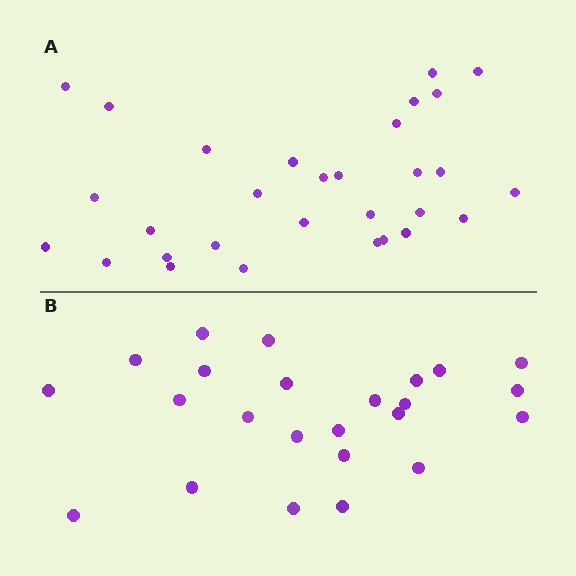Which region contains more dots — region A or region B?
Region A (the top region) has more dots.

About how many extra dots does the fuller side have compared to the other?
Region A has about 6 more dots than region B.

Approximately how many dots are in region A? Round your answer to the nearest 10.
About 30 dots.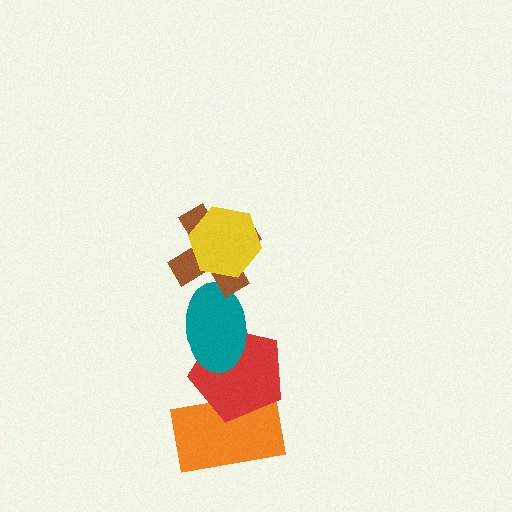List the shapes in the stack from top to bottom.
From top to bottom: the yellow hexagon, the brown cross, the teal ellipse, the red pentagon, the orange rectangle.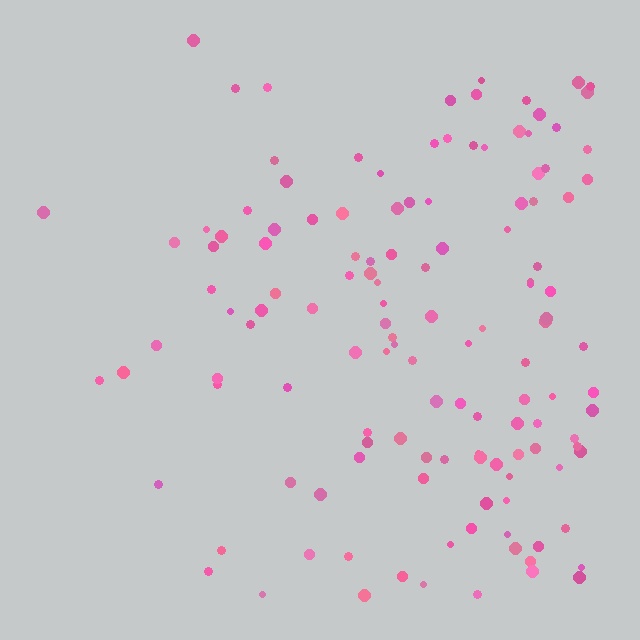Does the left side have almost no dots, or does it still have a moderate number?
Still a moderate number, just noticeably fewer than the right.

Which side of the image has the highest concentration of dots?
The right.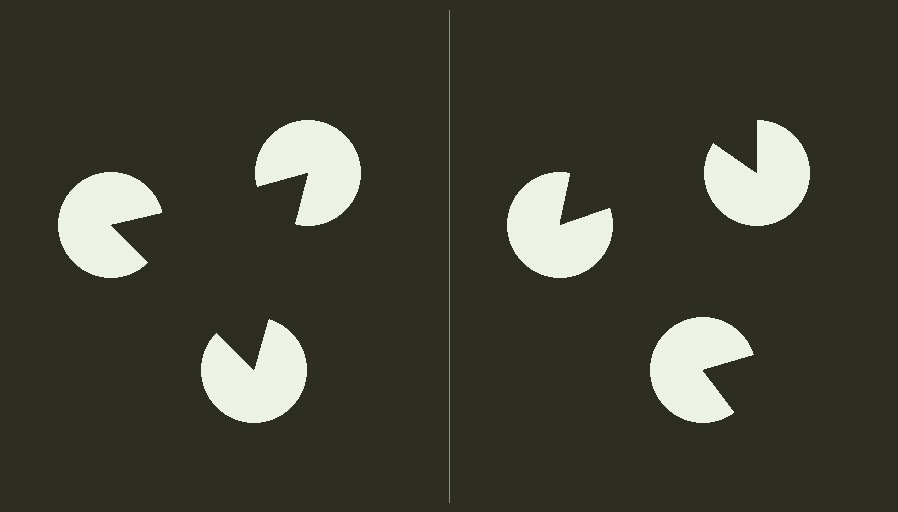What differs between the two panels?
The pac-man discs are positioned identically on both sides; only the wedge orientations differ. On the left they align to a triangle; on the right they are misaligned.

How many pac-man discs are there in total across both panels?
6 — 3 on each side.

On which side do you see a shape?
An illusory triangle appears on the left side. On the right side the wedge cuts are rotated, so no coherent shape forms.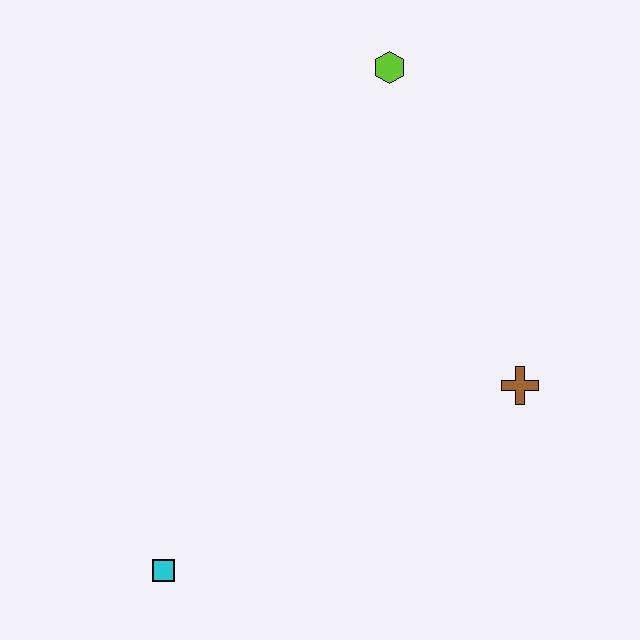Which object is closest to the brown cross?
The lime hexagon is closest to the brown cross.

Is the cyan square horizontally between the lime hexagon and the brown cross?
No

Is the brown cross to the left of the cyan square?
No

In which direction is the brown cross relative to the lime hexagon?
The brown cross is below the lime hexagon.